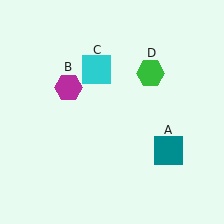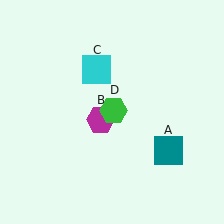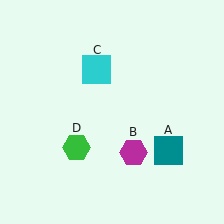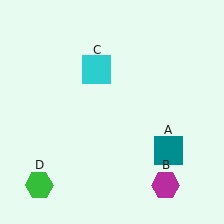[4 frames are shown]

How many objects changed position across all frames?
2 objects changed position: magenta hexagon (object B), green hexagon (object D).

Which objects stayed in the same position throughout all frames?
Teal square (object A) and cyan square (object C) remained stationary.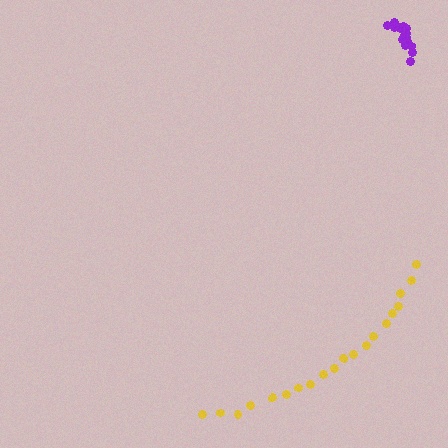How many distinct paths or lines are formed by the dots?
There are 2 distinct paths.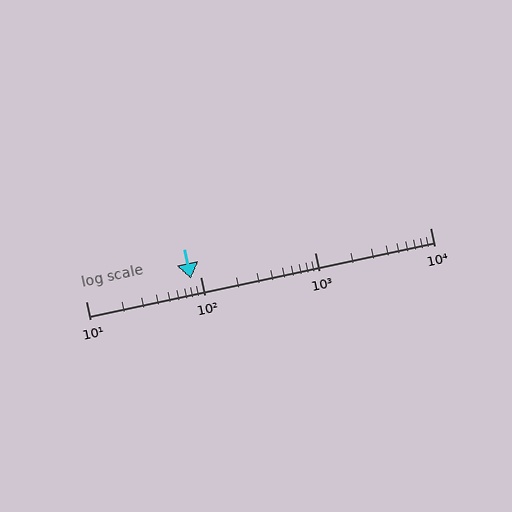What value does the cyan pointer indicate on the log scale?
The pointer indicates approximately 82.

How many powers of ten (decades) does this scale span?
The scale spans 3 decades, from 10 to 10000.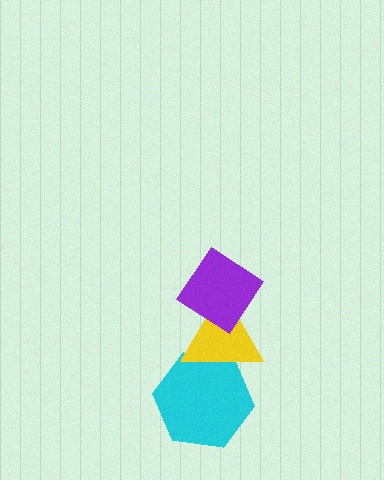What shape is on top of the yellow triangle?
The purple diamond is on top of the yellow triangle.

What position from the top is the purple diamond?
The purple diamond is 1st from the top.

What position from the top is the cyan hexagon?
The cyan hexagon is 3rd from the top.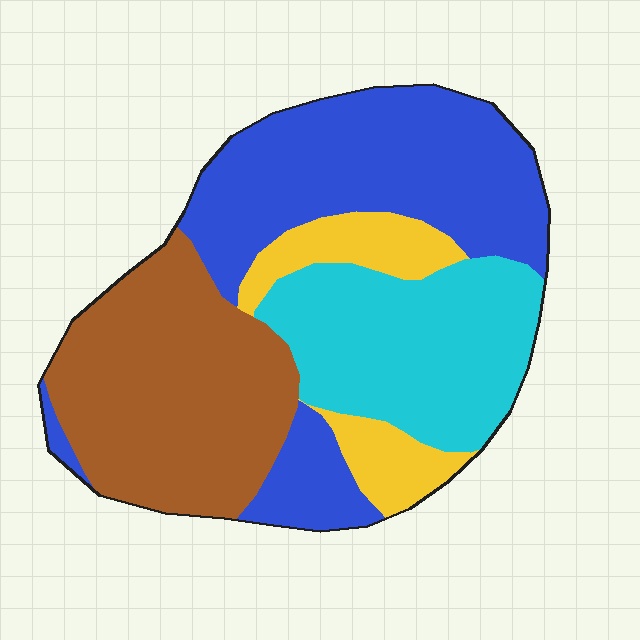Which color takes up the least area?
Yellow, at roughly 10%.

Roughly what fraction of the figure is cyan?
Cyan takes up about one quarter (1/4) of the figure.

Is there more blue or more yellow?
Blue.